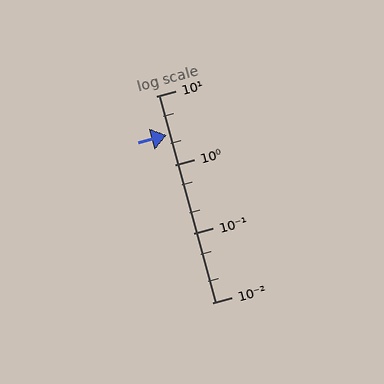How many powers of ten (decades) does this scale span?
The scale spans 3 decades, from 0.01 to 10.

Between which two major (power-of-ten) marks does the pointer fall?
The pointer is between 1 and 10.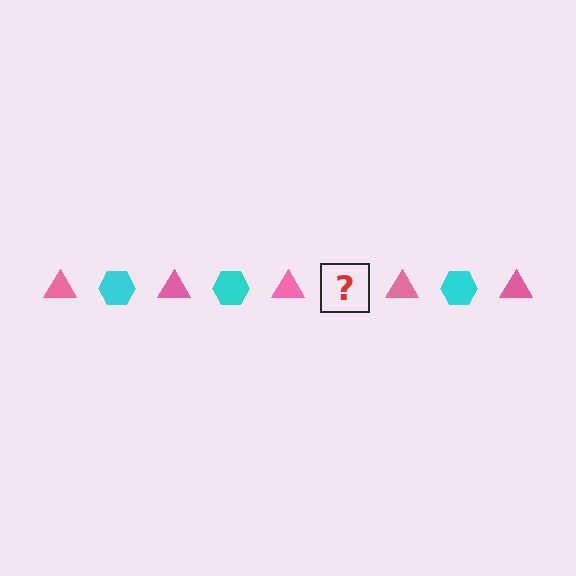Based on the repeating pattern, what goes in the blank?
The blank should be a cyan hexagon.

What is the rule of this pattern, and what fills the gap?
The rule is that the pattern alternates between pink triangle and cyan hexagon. The gap should be filled with a cyan hexagon.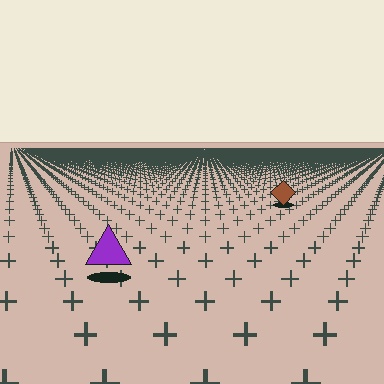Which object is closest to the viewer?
The purple triangle is closest. The texture marks near it are larger and more spread out.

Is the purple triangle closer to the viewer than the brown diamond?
Yes. The purple triangle is closer — you can tell from the texture gradient: the ground texture is coarser near it.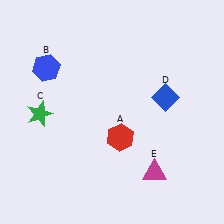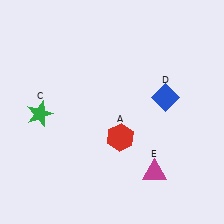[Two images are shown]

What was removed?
The blue hexagon (B) was removed in Image 2.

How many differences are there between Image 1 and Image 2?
There is 1 difference between the two images.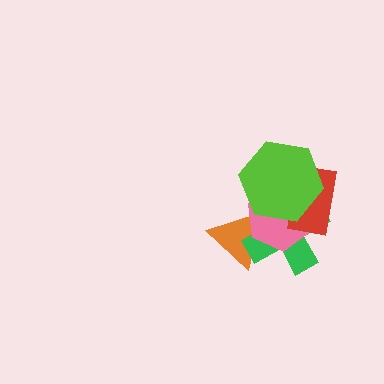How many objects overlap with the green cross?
4 objects overlap with the green cross.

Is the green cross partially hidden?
Yes, it is partially covered by another shape.